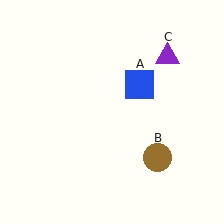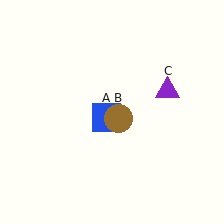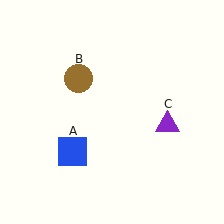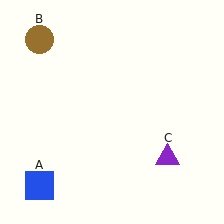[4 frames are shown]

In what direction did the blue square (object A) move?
The blue square (object A) moved down and to the left.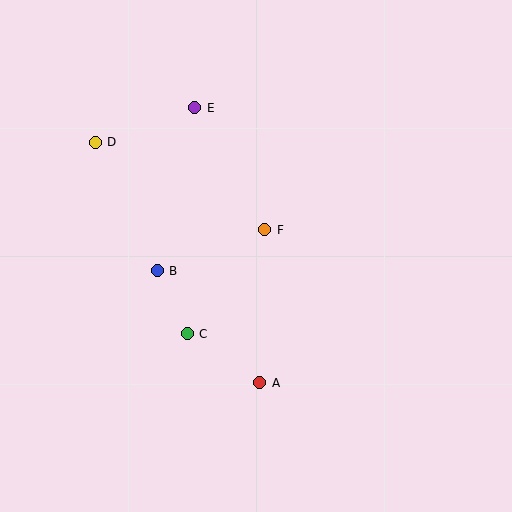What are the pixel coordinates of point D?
Point D is at (95, 142).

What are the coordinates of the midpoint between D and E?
The midpoint between D and E is at (145, 125).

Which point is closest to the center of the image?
Point F at (265, 230) is closest to the center.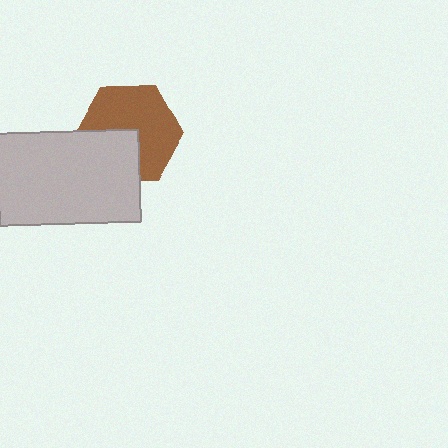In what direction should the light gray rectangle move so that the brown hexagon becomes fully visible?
The light gray rectangle should move toward the lower-left. That is the shortest direction to clear the overlap and leave the brown hexagon fully visible.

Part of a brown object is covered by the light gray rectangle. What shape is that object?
It is a hexagon.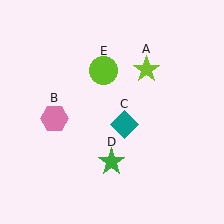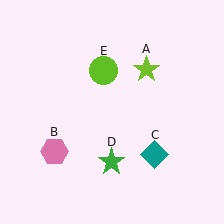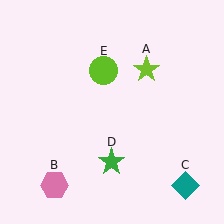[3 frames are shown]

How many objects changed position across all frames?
2 objects changed position: pink hexagon (object B), teal diamond (object C).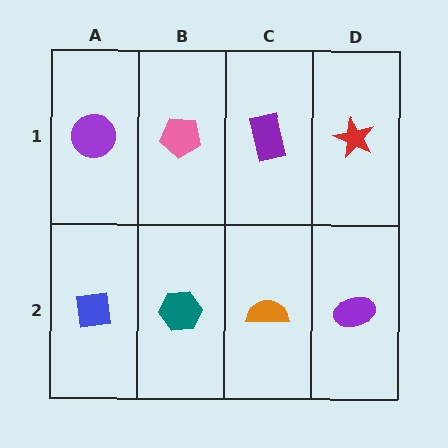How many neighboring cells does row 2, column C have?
3.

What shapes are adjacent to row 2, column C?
A purple rectangle (row 1, column C), a teal hexagon (row 2, column B), a purple ellipse (row 2, column D).